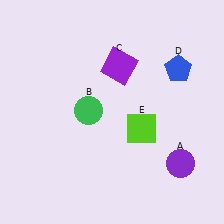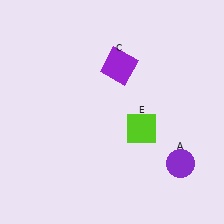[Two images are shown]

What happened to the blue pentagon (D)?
The blue pentagon (D) was removed in Image 2. It was in the top-right area of Image 1.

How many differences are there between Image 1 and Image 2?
There are 2 differences between the two images.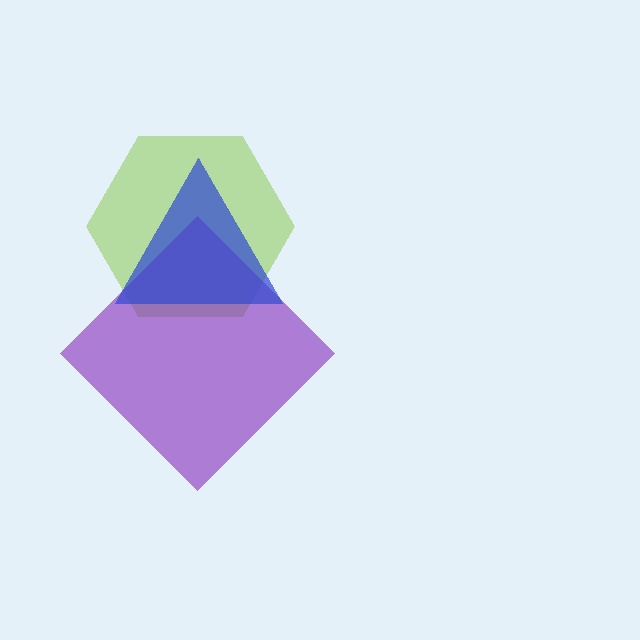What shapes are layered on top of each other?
The layered shapes are: a lime hexagon, a purple diamond, a blue triangle.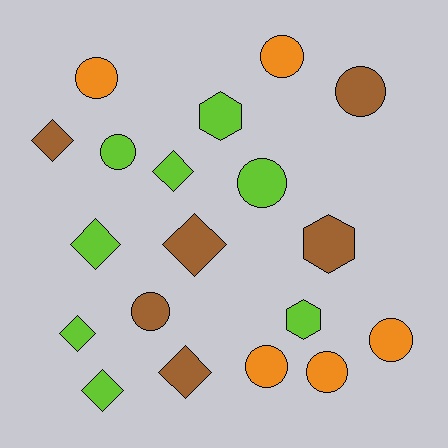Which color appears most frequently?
Lime, with 8 objects.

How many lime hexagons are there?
There are 2 lime hexagons.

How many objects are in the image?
There are 19 objects.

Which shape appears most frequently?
Circle, with 9 objects.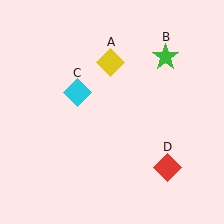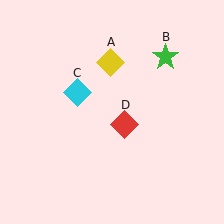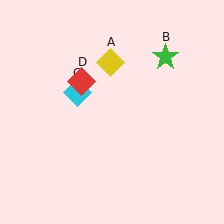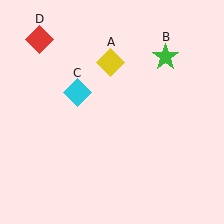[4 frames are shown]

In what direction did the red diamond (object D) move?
The red diamond (object D) moved up and to the left.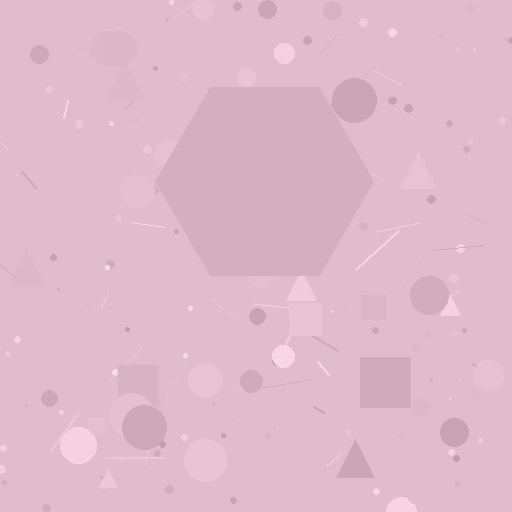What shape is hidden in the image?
A hexagon is hidden in the image.